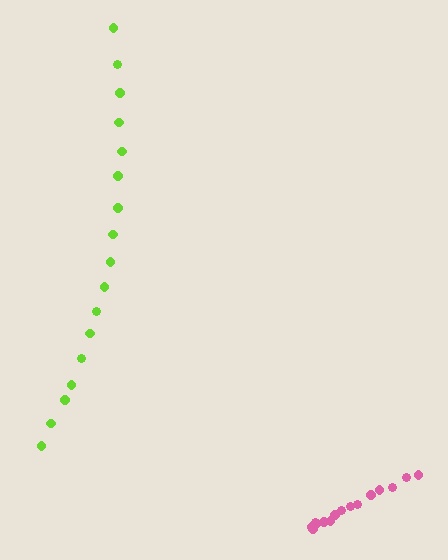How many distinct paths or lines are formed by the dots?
There are 2 distinct paths.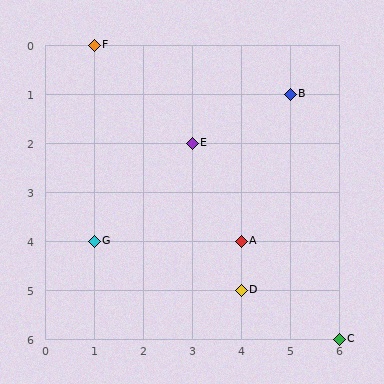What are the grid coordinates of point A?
Point A is at grid coordinates (4, 4).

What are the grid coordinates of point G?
Point G is at grid coordinates (1, 4).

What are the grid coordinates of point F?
Point F is at grid coordinates (1, 0).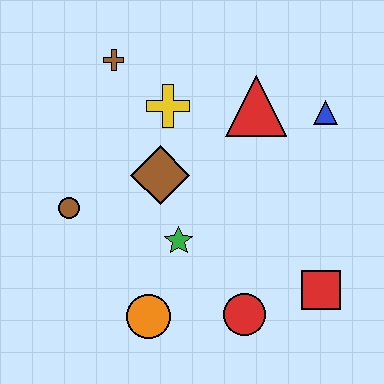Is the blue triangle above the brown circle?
Yes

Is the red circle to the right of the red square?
No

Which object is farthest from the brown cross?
The red square is farthest from the brown cross.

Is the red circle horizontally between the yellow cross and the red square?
Yes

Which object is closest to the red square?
The red circle is closest to the red square.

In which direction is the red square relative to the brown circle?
The red square is to the right of the brown circle.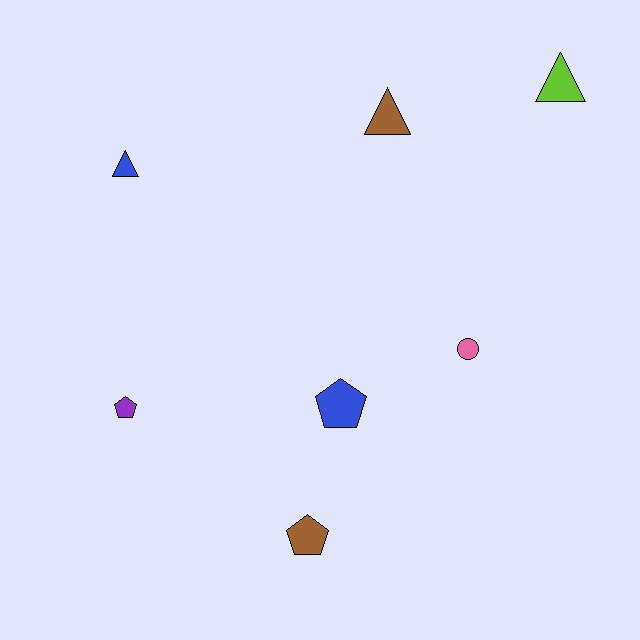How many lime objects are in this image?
There is 1 lime object.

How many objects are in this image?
There are 7 objects.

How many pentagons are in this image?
There are 3 pentagons.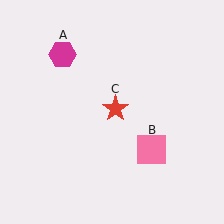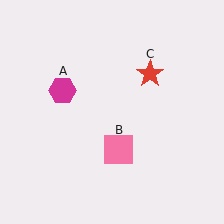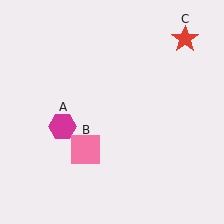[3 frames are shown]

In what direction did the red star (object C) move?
The red star (object C) moved up and to the right.